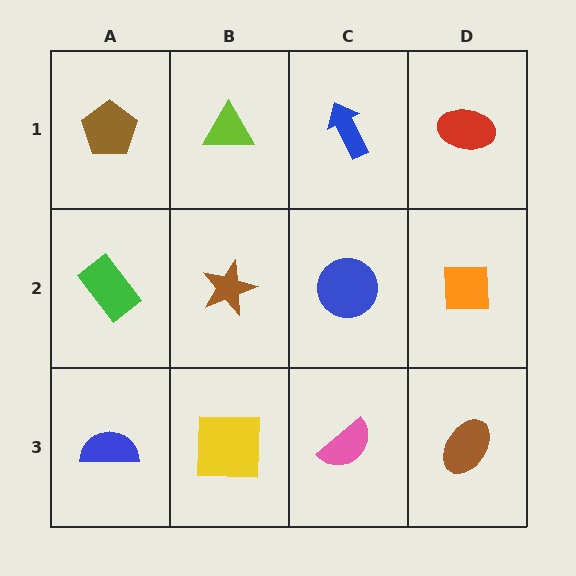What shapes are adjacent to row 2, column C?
A blue arrow (row 1, column C), a pink semicircle (row 3, column C), a brown star (row 2, column B), an orange square (row 2, column D).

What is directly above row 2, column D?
A red ellipse.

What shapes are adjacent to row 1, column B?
A brown star (row 2, column B), a brown pentagon (row 1, column A), a blue arrow (row 1, column C).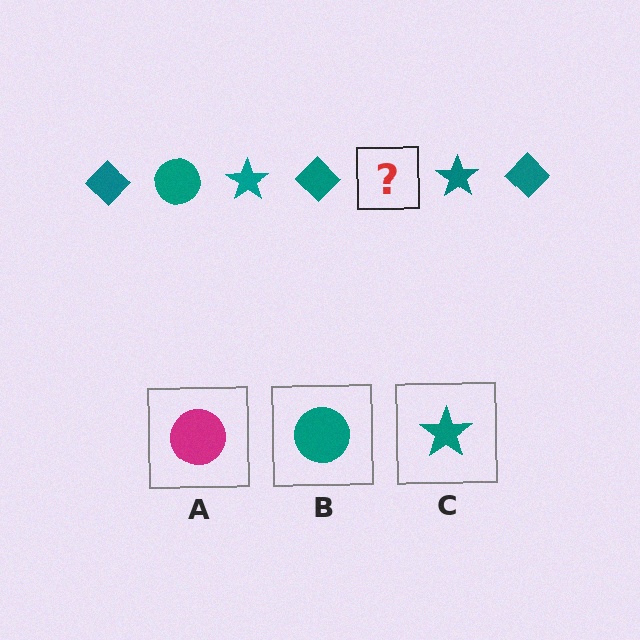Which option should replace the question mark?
Option B.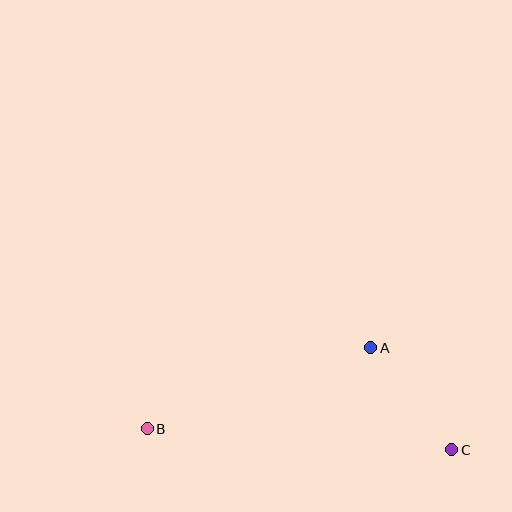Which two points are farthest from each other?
Points B and C are farthest from each other.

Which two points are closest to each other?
Points A and C are closest to each other.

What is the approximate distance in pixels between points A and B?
The distance between A and B is approximately 238 pixels.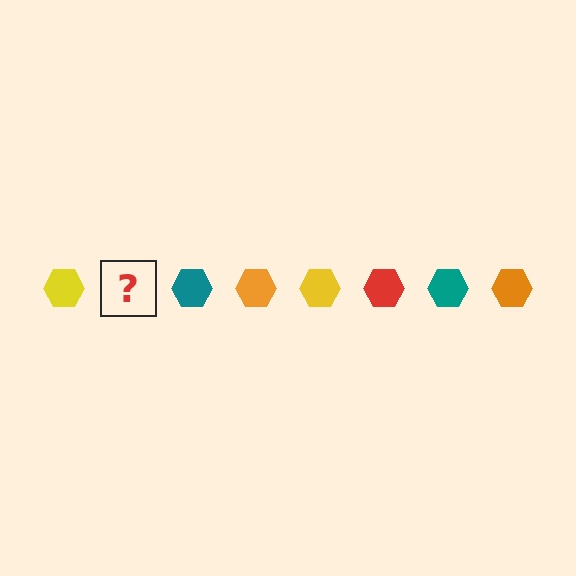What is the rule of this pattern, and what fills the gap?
The rule is that the pattern cycles through yellow, red, teal, orange hexagons. The gap should be filled with a red hexagon.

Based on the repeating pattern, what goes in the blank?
The blank should be a red hexagon.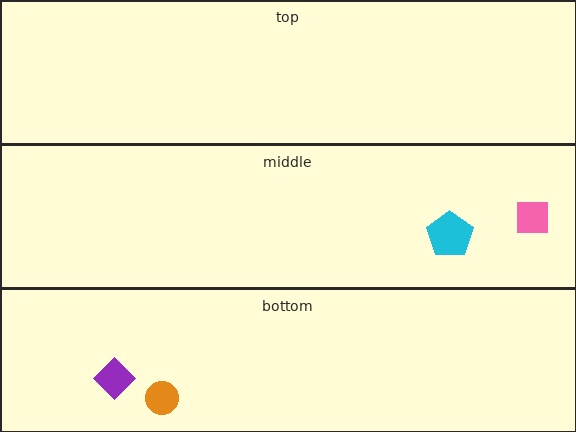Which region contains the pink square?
The middle region.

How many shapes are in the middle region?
2.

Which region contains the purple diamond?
The bottom region.